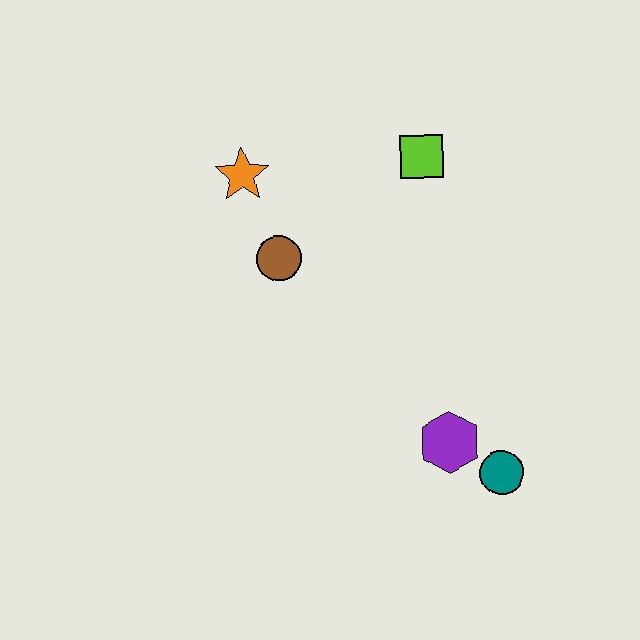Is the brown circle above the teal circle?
Yes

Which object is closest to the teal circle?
The purple hexagon is closest to the teal circle.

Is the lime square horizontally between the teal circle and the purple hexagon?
No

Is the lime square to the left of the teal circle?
Yes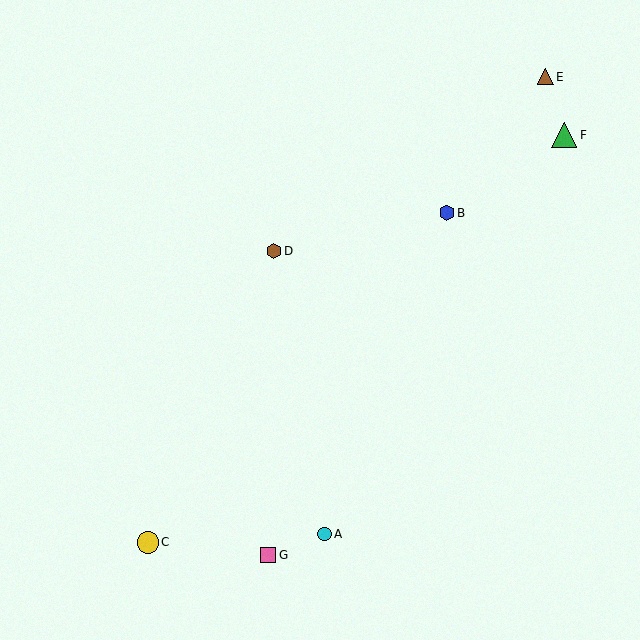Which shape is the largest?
The green triangle (labeled F) is the largest.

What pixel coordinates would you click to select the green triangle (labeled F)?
Click at (564, 135) to select the green triangle F.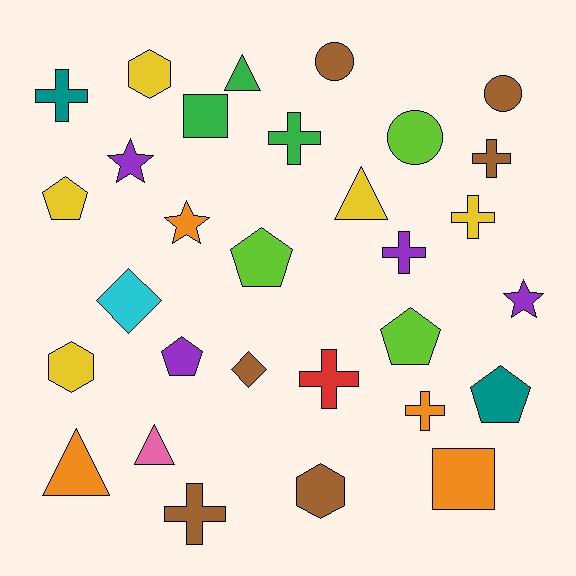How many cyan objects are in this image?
There is 1 cyan object.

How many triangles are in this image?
There are 4 triangles.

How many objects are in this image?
There are 30 objects.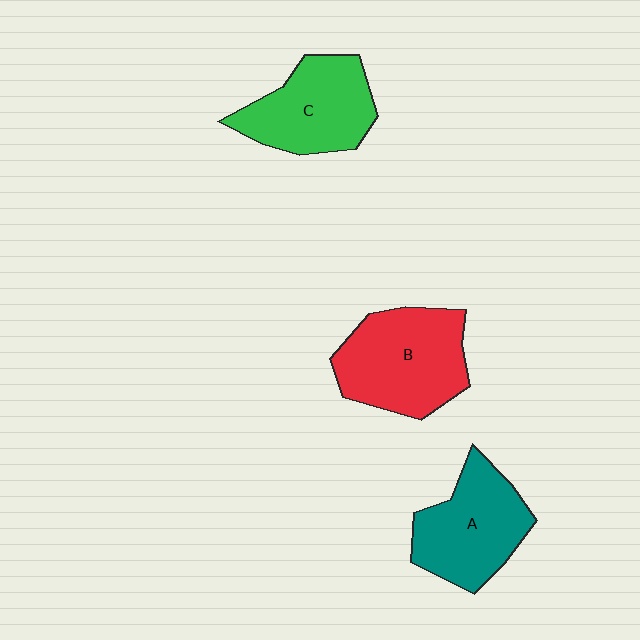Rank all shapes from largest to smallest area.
From largest to smallest: B (red), A (teal), C (green).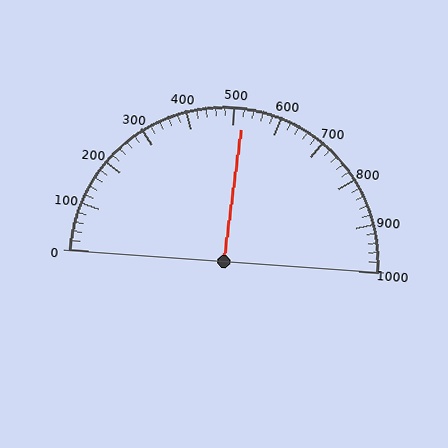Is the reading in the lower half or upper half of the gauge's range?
The reading is in the upper half of the range (0 to 1000).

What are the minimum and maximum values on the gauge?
The gauge ranges from 0 to 1000.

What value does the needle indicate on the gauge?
The needle indicates approximately 520.